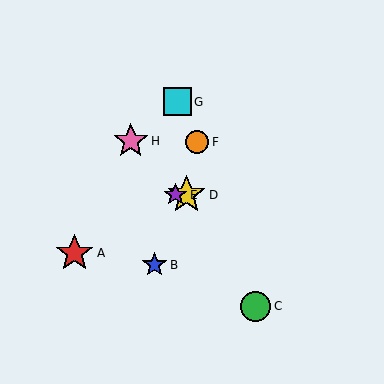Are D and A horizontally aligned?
No, D is at y≈195 and A is at y≈253.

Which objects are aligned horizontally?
Objects D, E are aligned horizontally.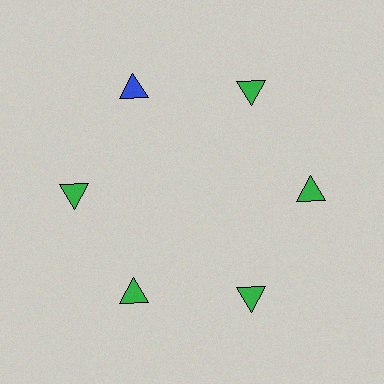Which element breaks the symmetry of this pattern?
The blue triangle at roughly the 11 o'clock position breaks the symmetry. All other shapes are green triangles.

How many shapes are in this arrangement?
There are 6 shapes arranged in a ring pattern.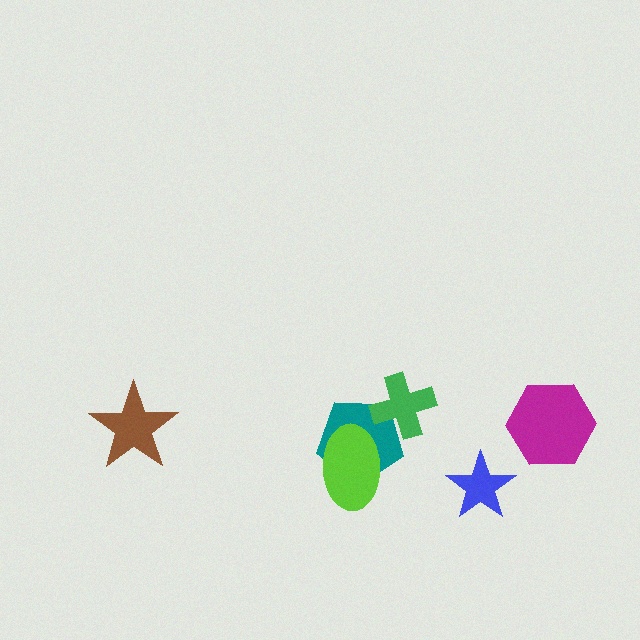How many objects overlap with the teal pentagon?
2 objects overlap with the teal pentagon.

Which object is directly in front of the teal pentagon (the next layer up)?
The green cross is directly in front of the teal pentagon.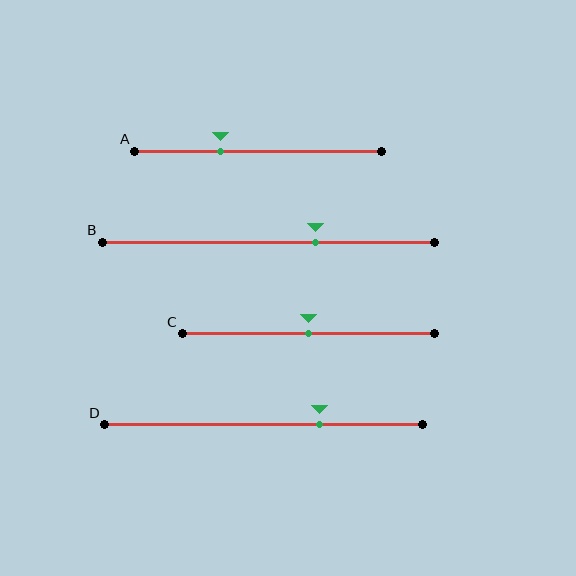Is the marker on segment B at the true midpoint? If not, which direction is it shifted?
No, the marker on segment B is shifted to the right by about 14% of the segment length.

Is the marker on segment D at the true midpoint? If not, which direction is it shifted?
No, the marker on segment D is shifted to the right by about 18% of the segment length.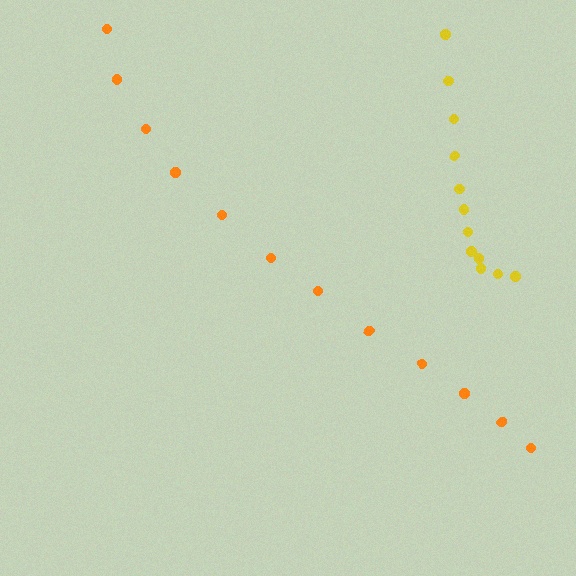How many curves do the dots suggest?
There are 2 distinct paths.